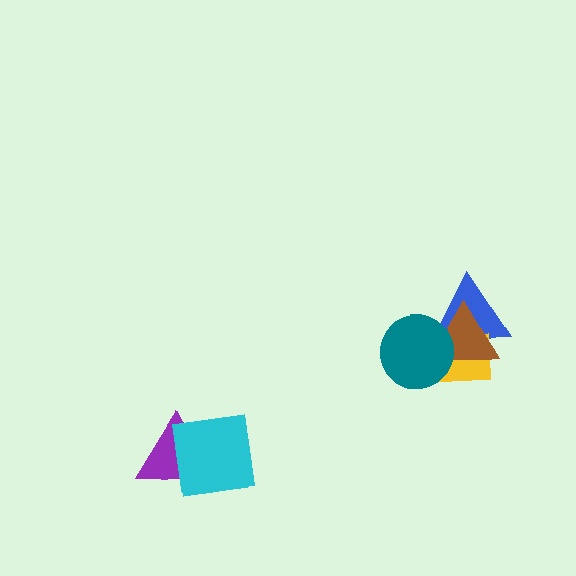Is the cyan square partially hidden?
No, no other shape covers it.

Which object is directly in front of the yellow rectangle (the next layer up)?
The brown triangle is directly in front of the yellow rectangle.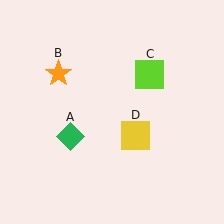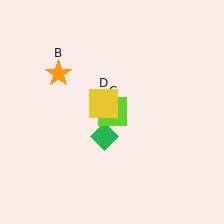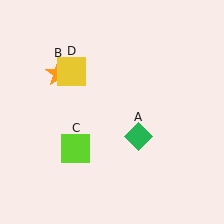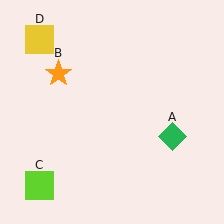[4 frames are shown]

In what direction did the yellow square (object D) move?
The yellow square (object D) moved up and to the left.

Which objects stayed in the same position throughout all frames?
Orange star (object B) remained stationary.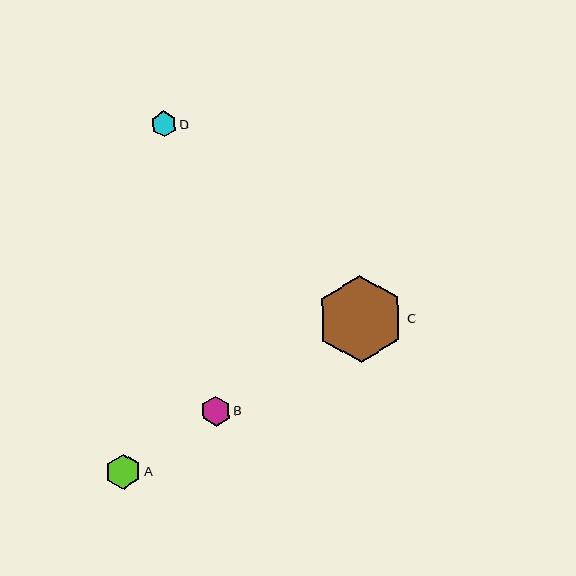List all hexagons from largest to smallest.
From largest to smallest: C, A, B, D.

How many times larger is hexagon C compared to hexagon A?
Hexagon C is approximately 2.5 times the size of hexagon A.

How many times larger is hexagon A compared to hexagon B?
Hexagon A is approximately 1.2 times the size of hexagon B.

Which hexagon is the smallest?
Hexagon D is the smallest with a size of approximately 26 pixels.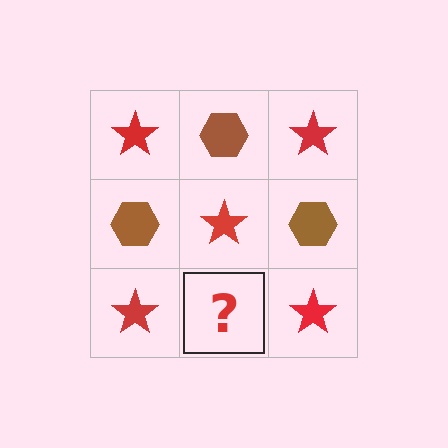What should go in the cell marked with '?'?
The missing cell should contain a brown hexagon.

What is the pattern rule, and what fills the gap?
The rule is that it alternates red star and brown hexagon in a checkerboard pattern. The gap should be filled with a brown hexagon.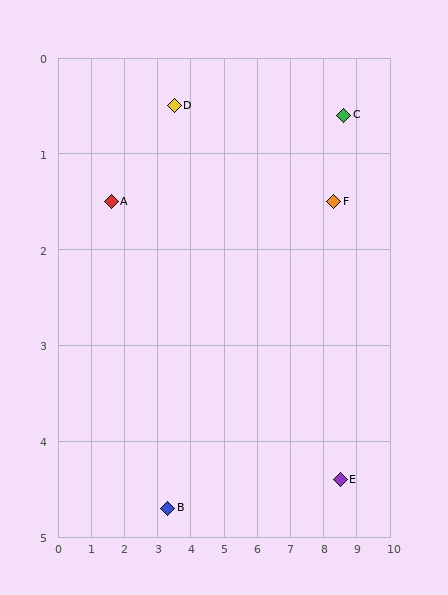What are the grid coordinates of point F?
Point F is at approximately (8.3, 1.5).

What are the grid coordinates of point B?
Point B is at approximately (3.3, 4.7).